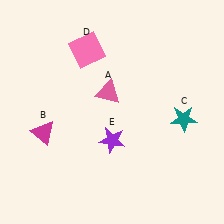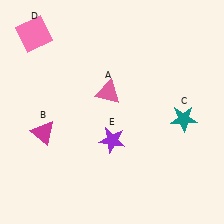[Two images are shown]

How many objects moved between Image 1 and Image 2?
1 object moved between the two images.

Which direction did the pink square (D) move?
The pink square (D) moved left.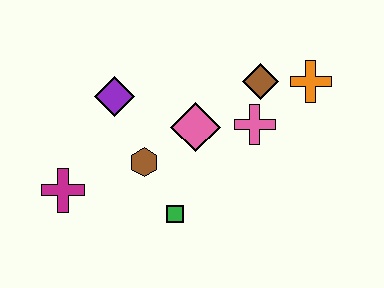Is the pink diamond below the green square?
No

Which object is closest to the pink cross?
The brown diamond is closest to the pink cross.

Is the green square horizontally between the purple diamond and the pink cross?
Yes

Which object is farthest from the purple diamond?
The orange cross is farthest from the purple diamond.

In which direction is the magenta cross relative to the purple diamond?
The magenta cross is below the purple diamond.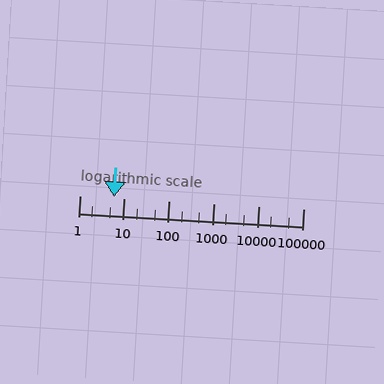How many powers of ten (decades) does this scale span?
The scale spans 5 decades, from 1 to 100000.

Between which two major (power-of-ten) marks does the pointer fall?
The pointer is between 1 and 10.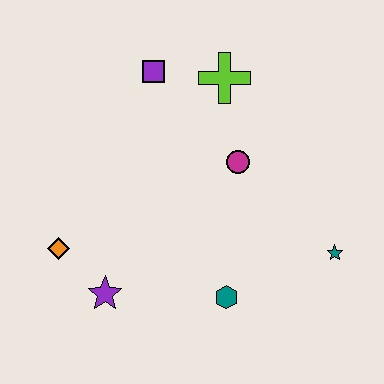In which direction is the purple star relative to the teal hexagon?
The purple star is to the left of the teal hexagon.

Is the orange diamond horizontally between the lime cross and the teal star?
No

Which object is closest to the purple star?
The orange diamond is closest to the purple star.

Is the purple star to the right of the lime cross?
No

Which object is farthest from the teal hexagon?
The purple square is farthest from the teal hexagon.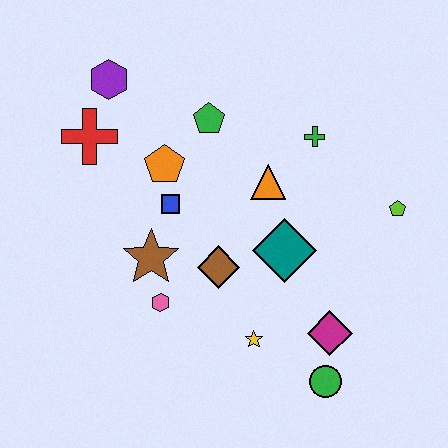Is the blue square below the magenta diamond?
No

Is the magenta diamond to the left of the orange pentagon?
No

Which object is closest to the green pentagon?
The orange pentagon is closest to the green pentagon.